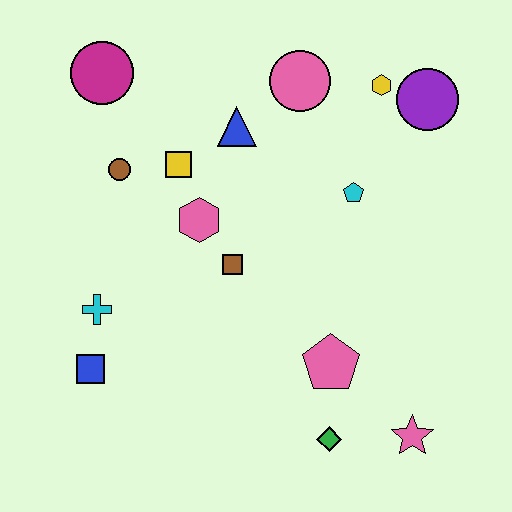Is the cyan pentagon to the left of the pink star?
Yes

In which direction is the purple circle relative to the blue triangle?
The purple circle is to the right of the blue triangle.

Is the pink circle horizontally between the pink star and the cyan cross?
Yes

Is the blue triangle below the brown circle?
No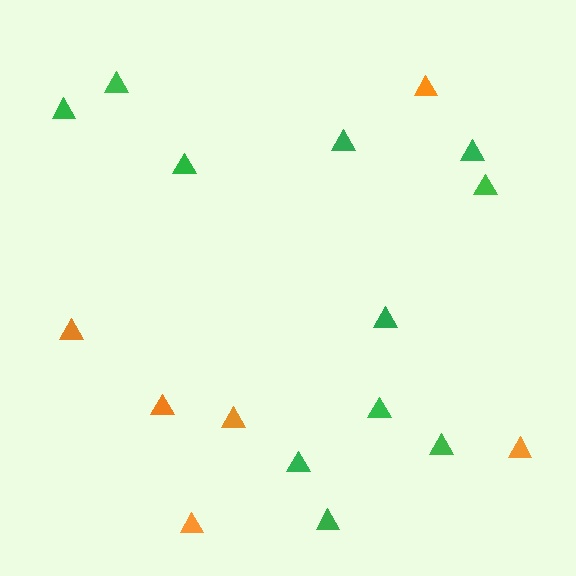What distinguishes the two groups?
There are 2 groups: one group of green triangles (11) and one group of orange triangles (6).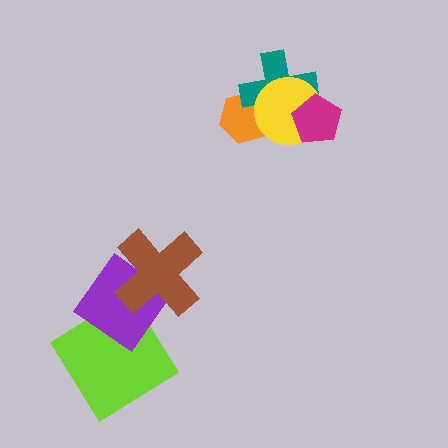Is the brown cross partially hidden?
No, no other shape covers it.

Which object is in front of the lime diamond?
The purple diamond is in front of the lime diamond.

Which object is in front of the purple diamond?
The brown cross is in front of the purple diamond.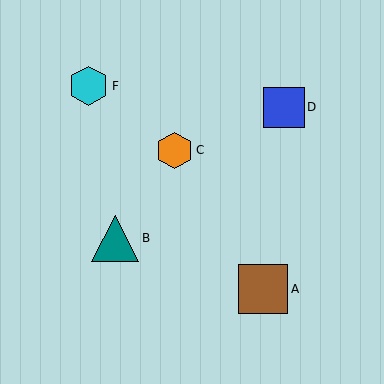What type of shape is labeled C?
Shape C is an orange hexagon.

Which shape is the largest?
The brown square (labeled A) is the largest.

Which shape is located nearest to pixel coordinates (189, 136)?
The orange hexagon (labeled C) at (175, 150) is nearest to that location.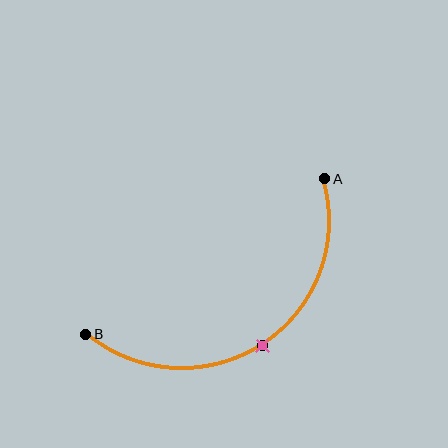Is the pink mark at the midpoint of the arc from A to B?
Yes. The pink mark lies on the arc at equal arc-length from both A and B — it is the arc midpoint.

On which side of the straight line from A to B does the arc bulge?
The arc bulges below the straight line connecting A and B.